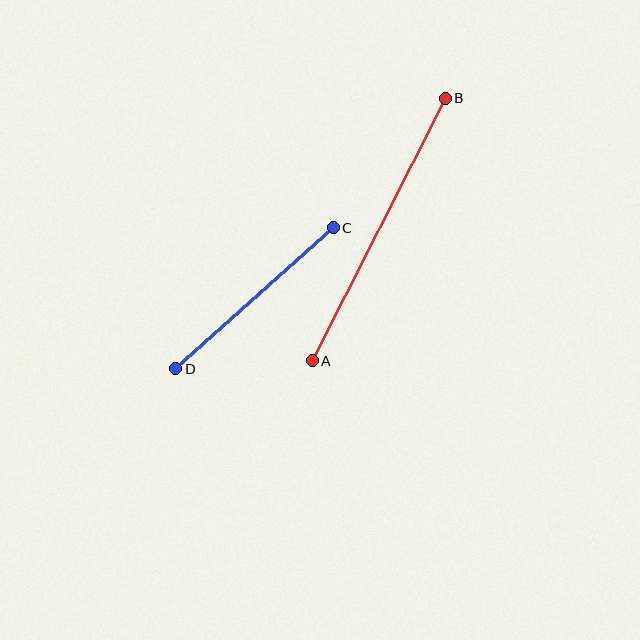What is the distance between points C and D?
The distance is approximately 211 pixels.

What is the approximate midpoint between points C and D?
The midpoint is at approximately (255, 298) pixels.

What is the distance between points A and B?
The distance is approximately 294 pixels.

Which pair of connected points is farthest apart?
Points A and B are farthest apart.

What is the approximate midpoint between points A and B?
The midpoint is at approximately (379, 229) pixels.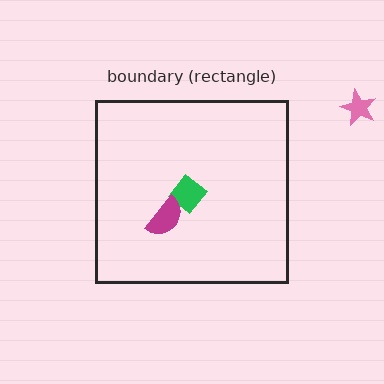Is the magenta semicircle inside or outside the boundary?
Inside.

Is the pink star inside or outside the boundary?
Outside.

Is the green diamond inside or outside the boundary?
Inside.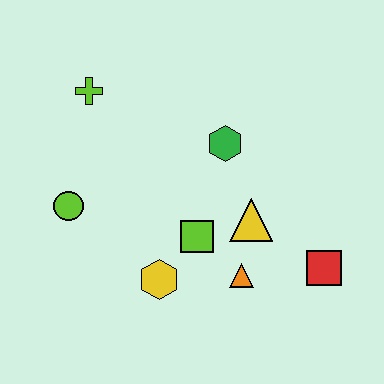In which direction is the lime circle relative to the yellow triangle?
The lime circle is to the left of the yellow triangle.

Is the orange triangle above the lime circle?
No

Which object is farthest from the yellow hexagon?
The lime cross is farthest from the yellow hexagon.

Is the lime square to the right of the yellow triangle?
No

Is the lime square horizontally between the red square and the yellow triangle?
No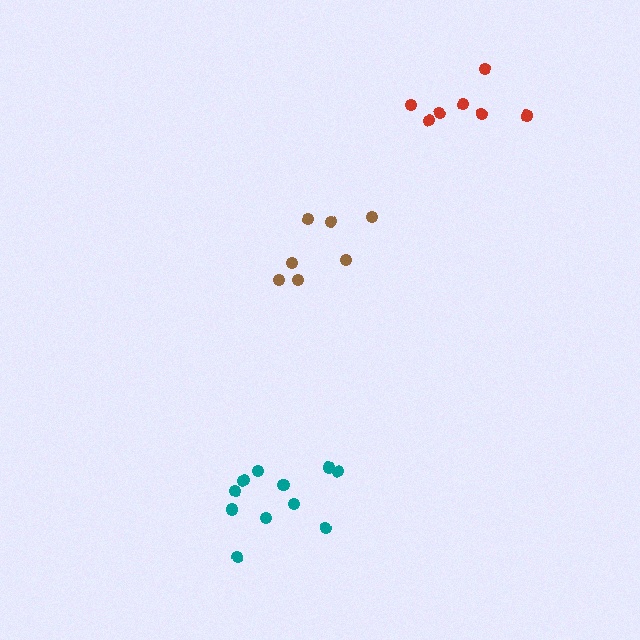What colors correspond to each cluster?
The clusters are colored: brown, teal, red.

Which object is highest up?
The red cluster is topmost.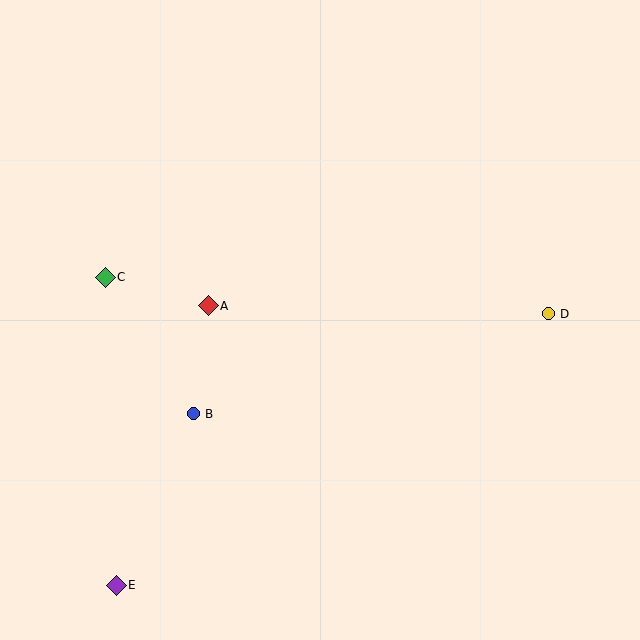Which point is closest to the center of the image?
Point A at (208, 306) is closest to the center.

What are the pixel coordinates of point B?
Point B is at (193, 414).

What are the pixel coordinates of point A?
Point A is at (208, 306).